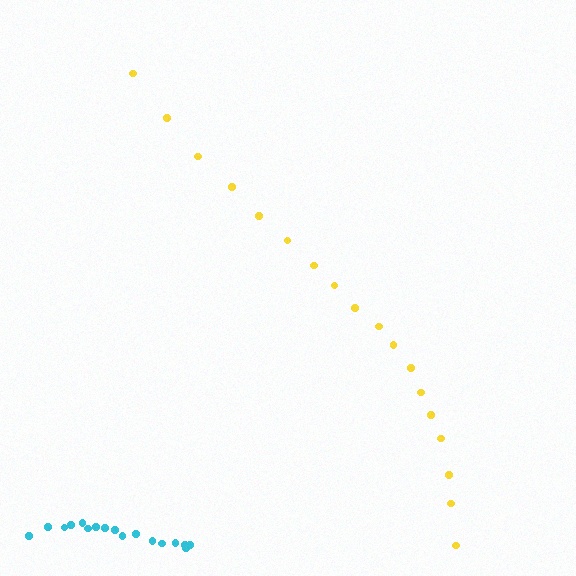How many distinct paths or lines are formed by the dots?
There are 2 distinct paths.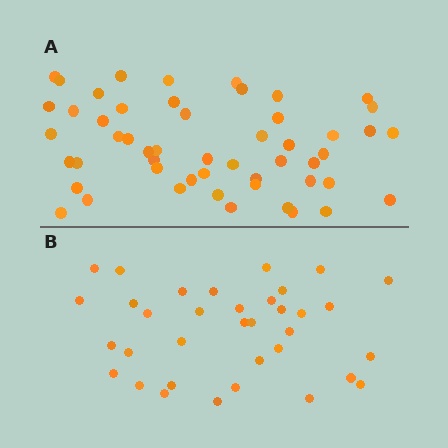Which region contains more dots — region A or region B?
Region A (the top region) has more dots.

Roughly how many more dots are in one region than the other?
Region A has approximately 15 more dots than region B.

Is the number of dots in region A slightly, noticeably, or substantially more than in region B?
Region A has substantially more. The ratio is roughly 1.5 to 1.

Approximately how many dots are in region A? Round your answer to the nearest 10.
About 50 dots. (The exact count is 52, which rounds to 50.)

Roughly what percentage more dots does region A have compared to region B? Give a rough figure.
About 50% more.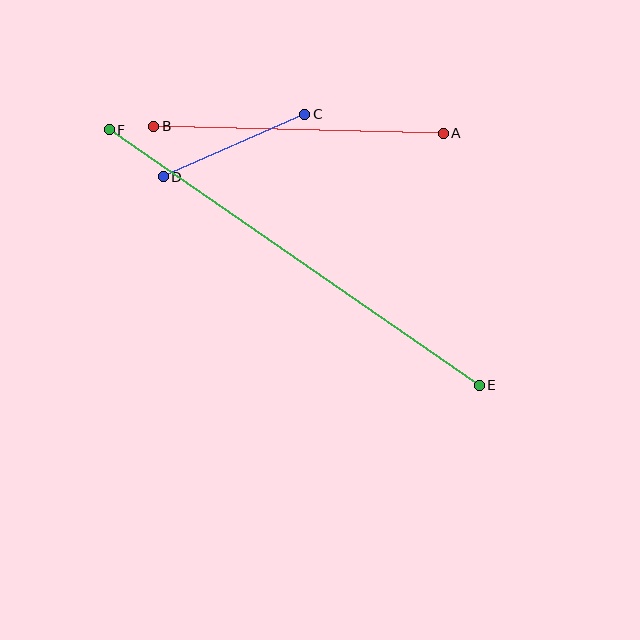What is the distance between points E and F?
The distance is approximately 450 pixels.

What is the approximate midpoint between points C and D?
The midpoint is at approximately (234, 146) pixels.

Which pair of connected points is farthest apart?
Points E and F are farthest apart.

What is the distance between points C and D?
The distance is approximately 155 pixels.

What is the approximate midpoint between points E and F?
The midpoint is at approximately (294, 258) pixels.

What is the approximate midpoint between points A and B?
The midpoint is at approximately (298, 130) pixels.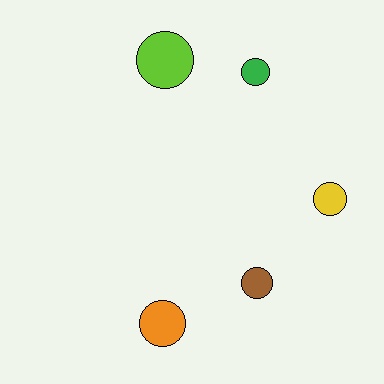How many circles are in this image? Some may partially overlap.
There are 5 circles.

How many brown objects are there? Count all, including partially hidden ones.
There is 1 brown object.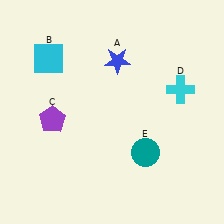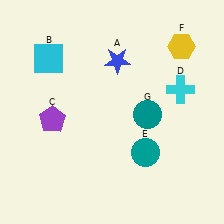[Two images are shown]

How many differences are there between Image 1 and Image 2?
There are 2 differences between the two images.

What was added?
A yellow hexagon (F), a teal circle (G) were added in Image 2.